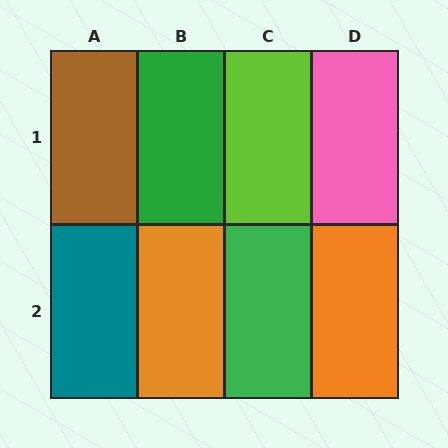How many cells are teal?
1 cell is teal.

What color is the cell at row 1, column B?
Green.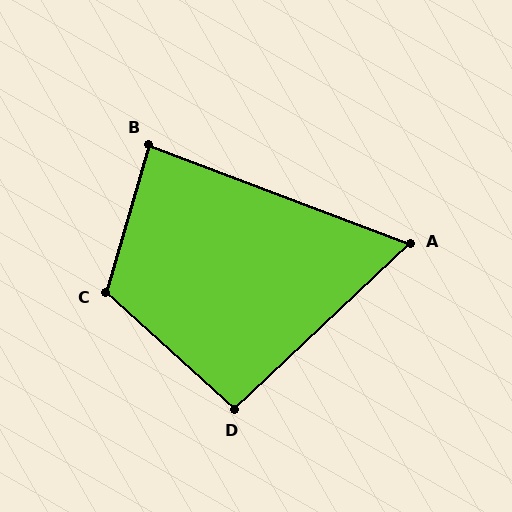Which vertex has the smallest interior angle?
A, at approximately 64 degrees.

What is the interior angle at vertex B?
Approximately 85 degrees (approximately right).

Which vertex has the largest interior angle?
C, at approximately 116 degrees.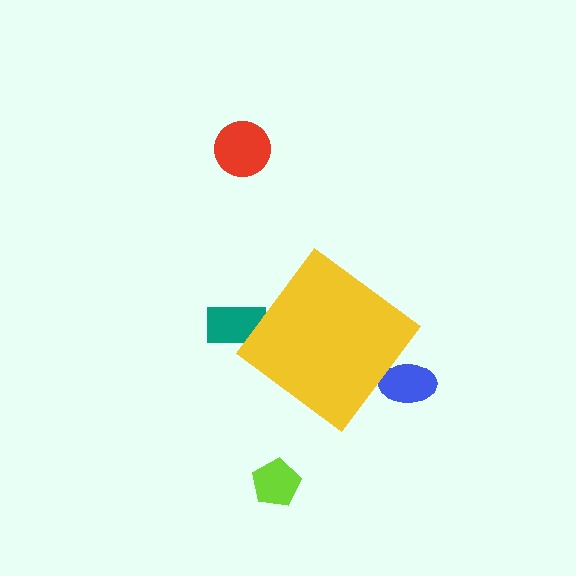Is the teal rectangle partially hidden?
Yes, the teal rectangle is partially hidden behind the yellow diamond.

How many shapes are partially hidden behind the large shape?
2 shapes are partially hidden.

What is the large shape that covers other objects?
A yellow diamond.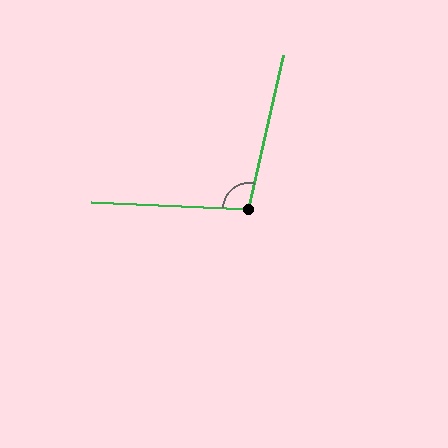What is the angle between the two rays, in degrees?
Approximately 100 degrees.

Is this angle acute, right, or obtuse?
It is obtuse.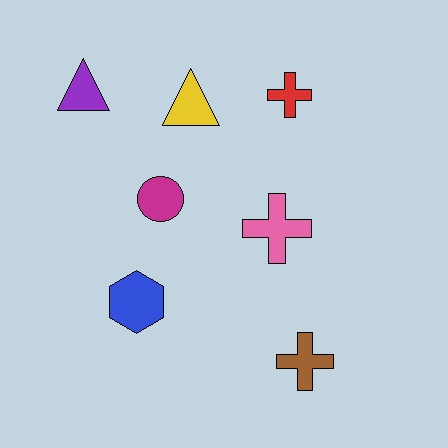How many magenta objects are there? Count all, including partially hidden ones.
There is 1 magenta object.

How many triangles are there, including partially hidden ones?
There are 2 triangles.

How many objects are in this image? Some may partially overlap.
There are 7 objects.